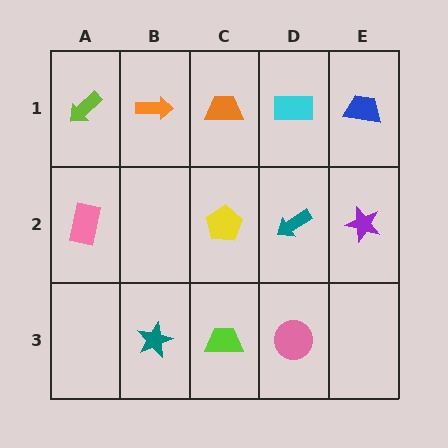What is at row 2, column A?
A pink rectangle.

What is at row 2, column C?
A yellow pentagon.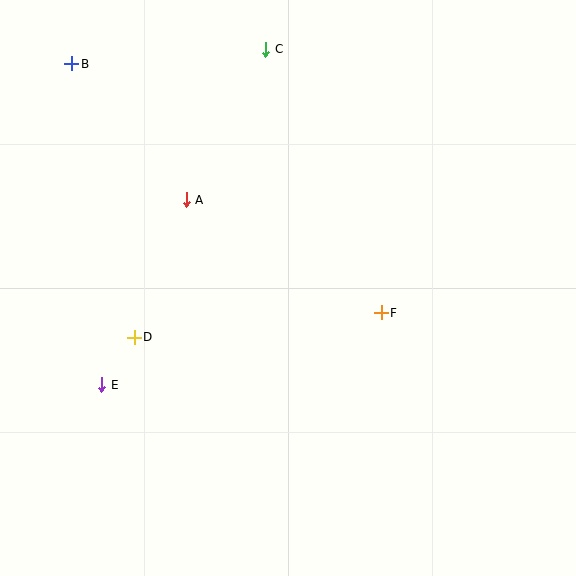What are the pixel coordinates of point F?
Point F is at (381, 313).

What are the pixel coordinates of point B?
Point B is at (72, 64).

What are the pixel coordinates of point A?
Point A is at (186, 200).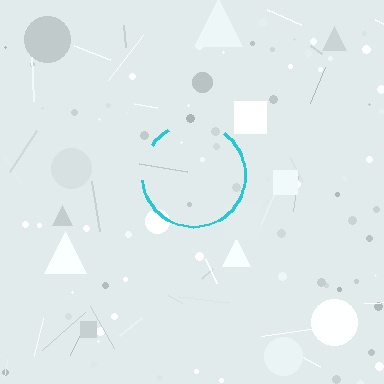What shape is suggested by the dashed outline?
The dashed outline suggests a circle.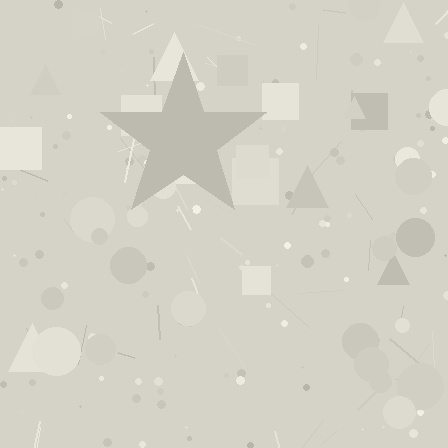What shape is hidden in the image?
A star is hidden in the image.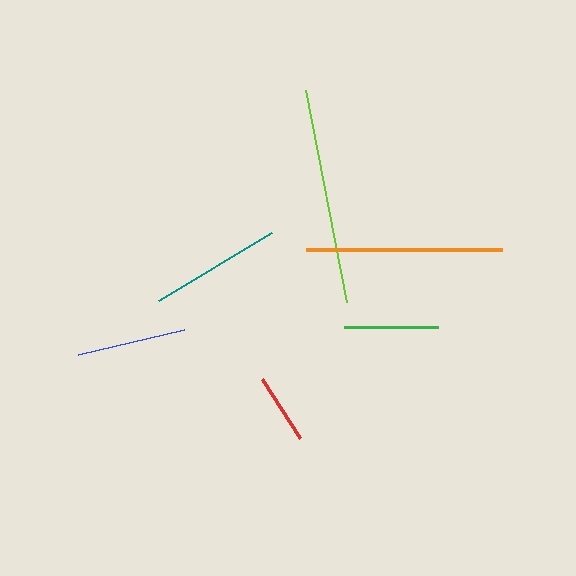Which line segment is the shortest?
The red line is the shortest at approximately 70 pixels.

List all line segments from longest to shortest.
From longest to shortest: lime, orange, teal, blue, green, red.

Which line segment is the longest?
The lime line is the longest at approximately 216 pixels.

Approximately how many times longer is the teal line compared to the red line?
The teal line is approximately 1.9 times the length of the red line.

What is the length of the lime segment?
The lime segment is approximately 216 pixels long.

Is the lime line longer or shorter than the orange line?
The lime line is longer than the orange line.